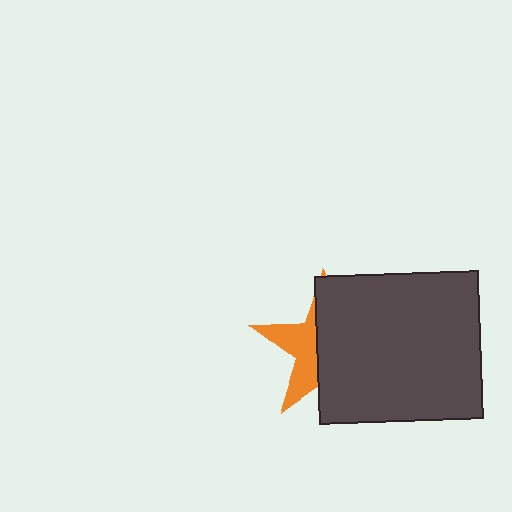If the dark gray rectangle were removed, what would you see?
You would see the complete orange star.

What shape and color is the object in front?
The object in front is a dark gray rectangle.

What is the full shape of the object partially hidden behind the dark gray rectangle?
The partially hidden object is an orange star.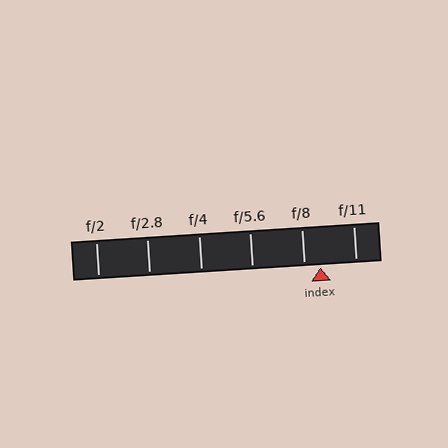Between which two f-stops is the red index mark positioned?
The index mark is between f/8 and f/11.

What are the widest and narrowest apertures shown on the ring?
The widest aperture shown is f/2 and the narrowest is f/11.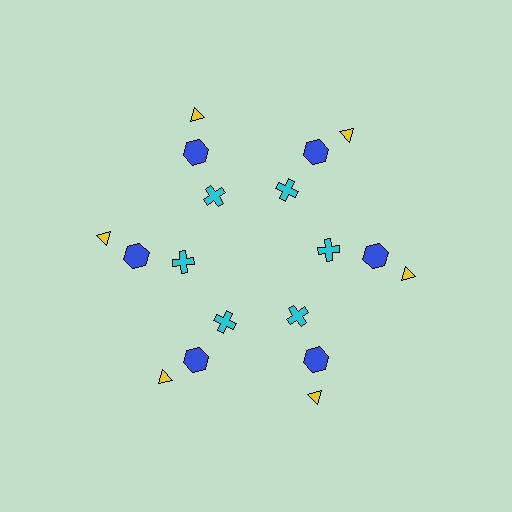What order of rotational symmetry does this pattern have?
This pattern has 6-fold rotational symmetry.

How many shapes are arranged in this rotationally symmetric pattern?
There are 18 shapes, arranged in 6 groups of 3.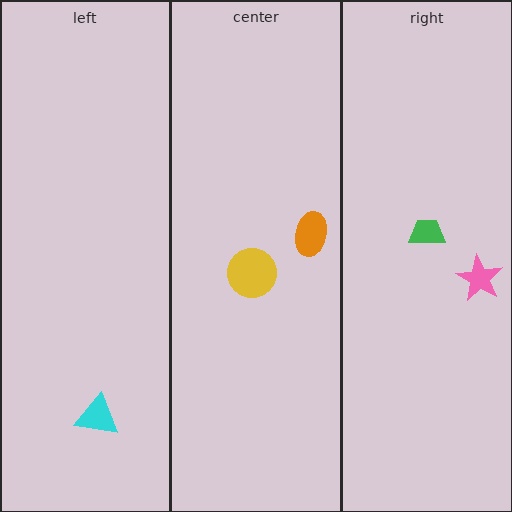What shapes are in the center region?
The yellow circle, the orange ellipse.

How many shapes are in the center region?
2.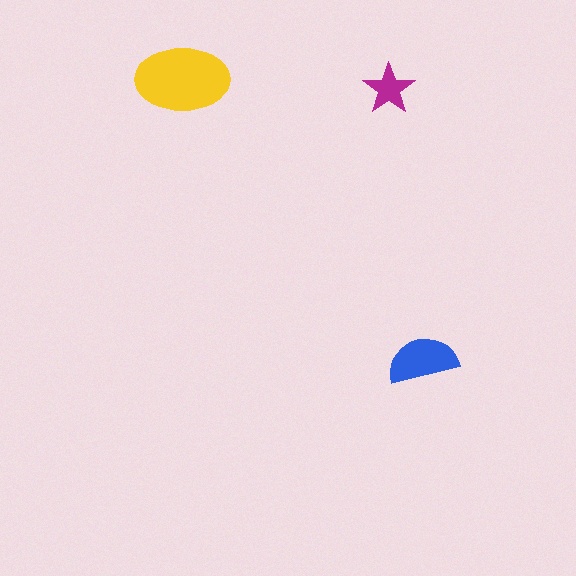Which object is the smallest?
The magenta star.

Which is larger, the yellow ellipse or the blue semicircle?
The yellow ellipse.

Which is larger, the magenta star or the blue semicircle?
The blue semicircle.